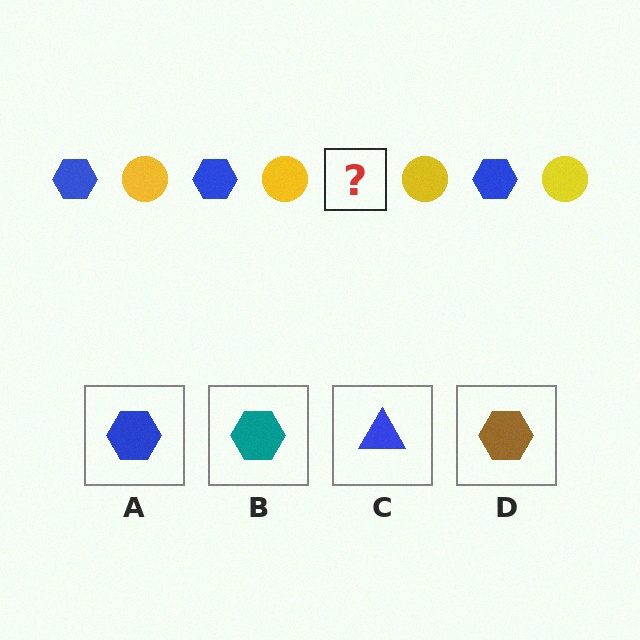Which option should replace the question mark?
Option A.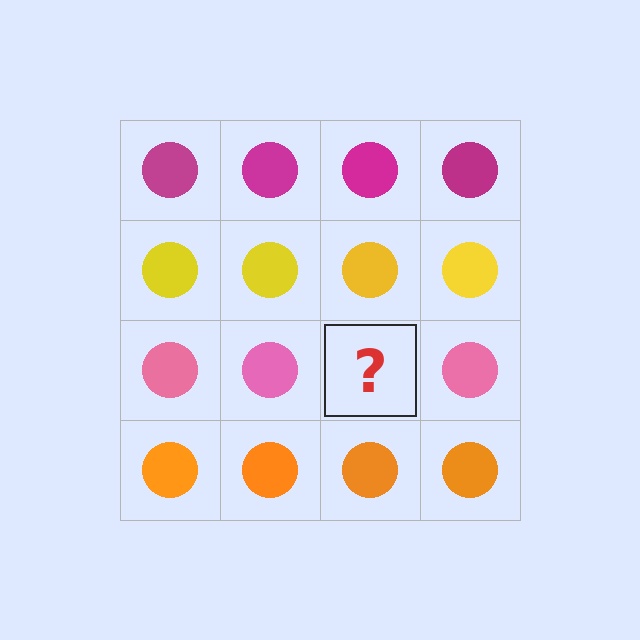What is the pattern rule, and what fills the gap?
The rule is that each row has a consistent color. The gap should be filled with a pink circle.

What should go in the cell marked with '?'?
The missing cell should contain a pink circle.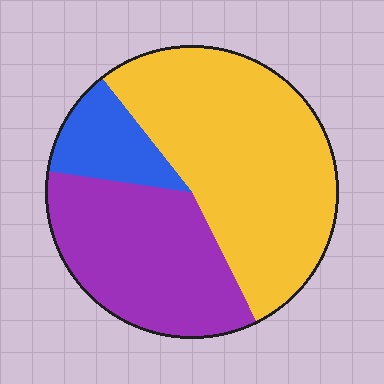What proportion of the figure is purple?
Purple takes up about one third (1/3) of the figure.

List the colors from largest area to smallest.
From largest to smallest: yellow, purple, blue.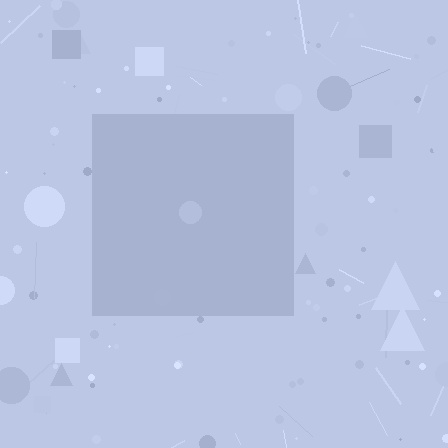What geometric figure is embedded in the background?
A square is embedded in the background.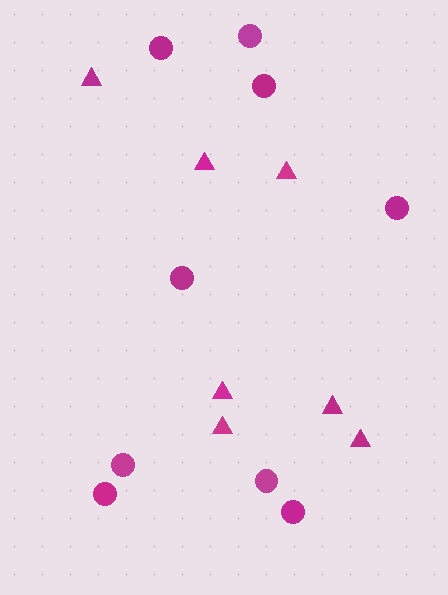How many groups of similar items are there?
There are 2 groups: one group of circles (9) and one group of triangles (7).